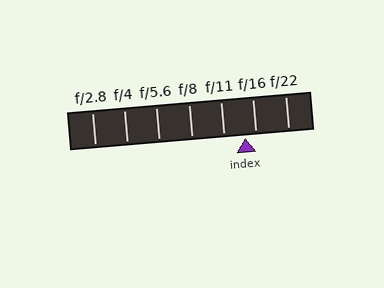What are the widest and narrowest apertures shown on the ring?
The widest aperture shown is f/2.8 and the narrowest is f/22.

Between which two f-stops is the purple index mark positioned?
The index mark is between f/11 and f/16.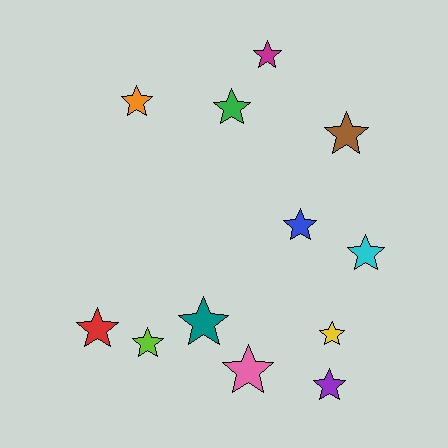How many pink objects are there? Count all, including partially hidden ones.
There is 1 pink object.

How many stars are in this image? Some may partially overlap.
There are 12 stars.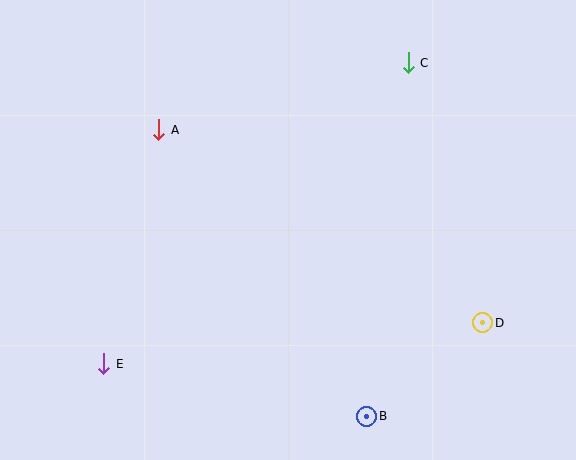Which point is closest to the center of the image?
Point A at (159, 130) is closest to the center.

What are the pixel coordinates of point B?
Point B is at (367, 416).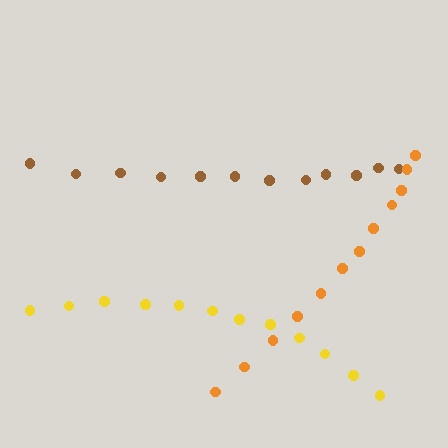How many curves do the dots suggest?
There are 3 distinct paths.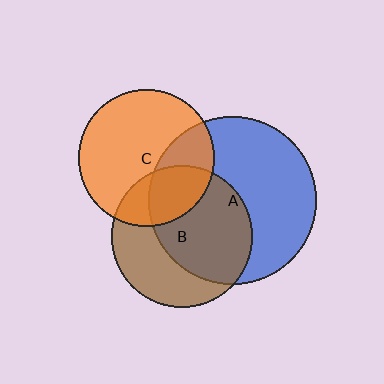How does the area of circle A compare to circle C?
Approximately 1.5 times.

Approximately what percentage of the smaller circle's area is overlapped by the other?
Approximately 60%.